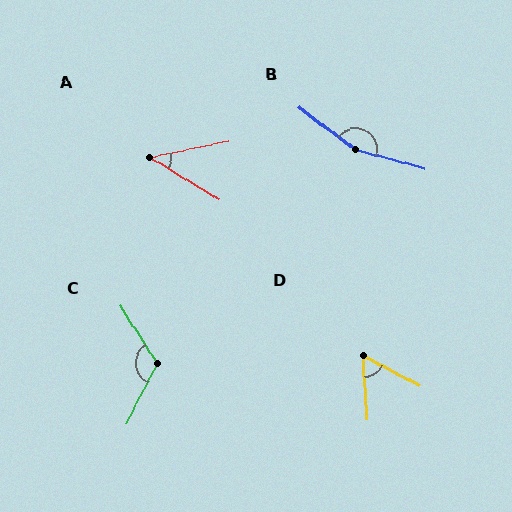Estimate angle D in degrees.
Approximately 59 degrees.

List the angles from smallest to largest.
A (43°), D (59°), C (121°), B (158°).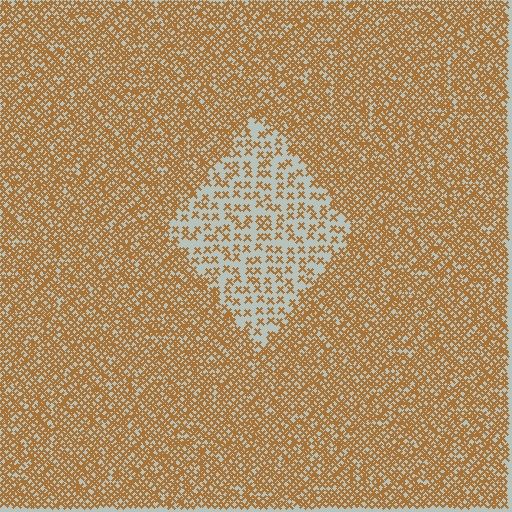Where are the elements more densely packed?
The elements are more densely packed outside the diamond boundary.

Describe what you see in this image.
The image contains small brown elements arranged at two different densities. A diamond-shaped region is visible where the elements are less densely packed than the surrounding area.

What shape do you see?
I see a diamond.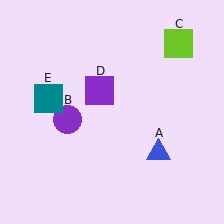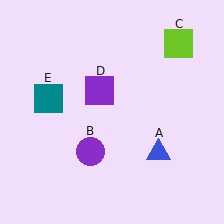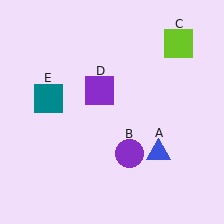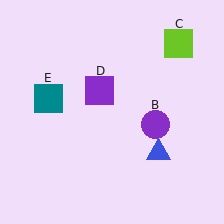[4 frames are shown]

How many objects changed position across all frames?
1 object changed position: purple circle (object B).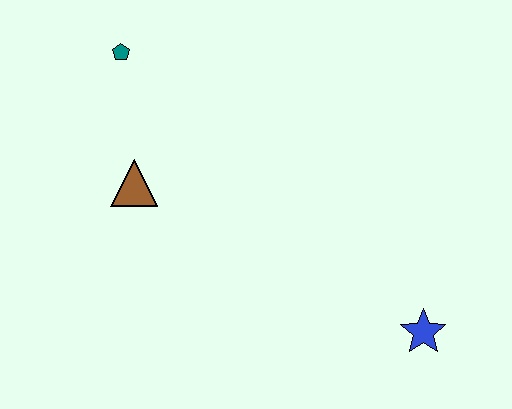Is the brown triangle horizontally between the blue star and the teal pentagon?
Yes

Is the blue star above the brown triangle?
No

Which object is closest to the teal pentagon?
The brown triangle is closest to the teal pentagon.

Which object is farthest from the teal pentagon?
The blue star is farthest from the teal pentagon.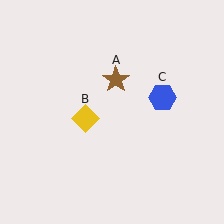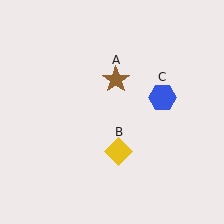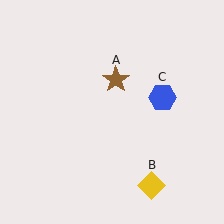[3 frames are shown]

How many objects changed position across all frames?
1 object changed position: yellow diamond (object B).